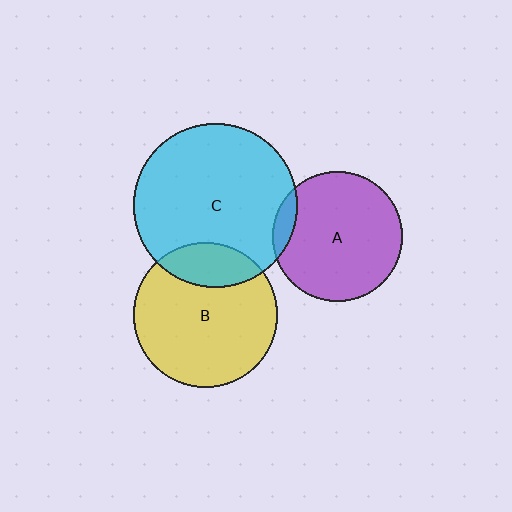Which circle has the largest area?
Circle C (cyan).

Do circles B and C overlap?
Yes.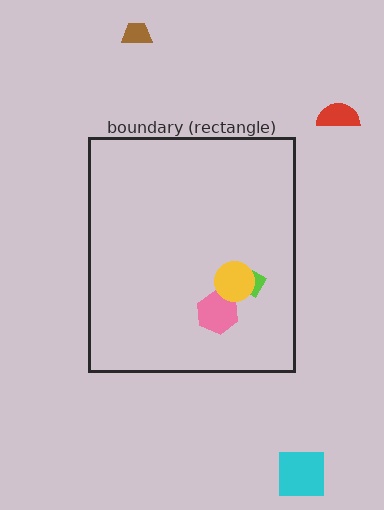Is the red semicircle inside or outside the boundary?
Outside.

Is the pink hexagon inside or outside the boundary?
Inside.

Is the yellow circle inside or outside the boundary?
Inside.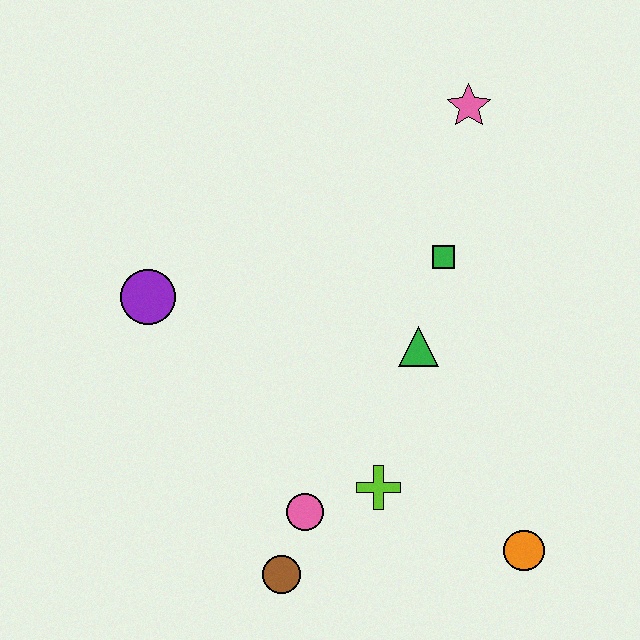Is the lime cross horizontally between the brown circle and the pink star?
Yes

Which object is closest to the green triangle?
The green square is closest to the green triangle.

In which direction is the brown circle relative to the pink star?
The brown circle is below the pink star.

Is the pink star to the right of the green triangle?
Yes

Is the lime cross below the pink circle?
No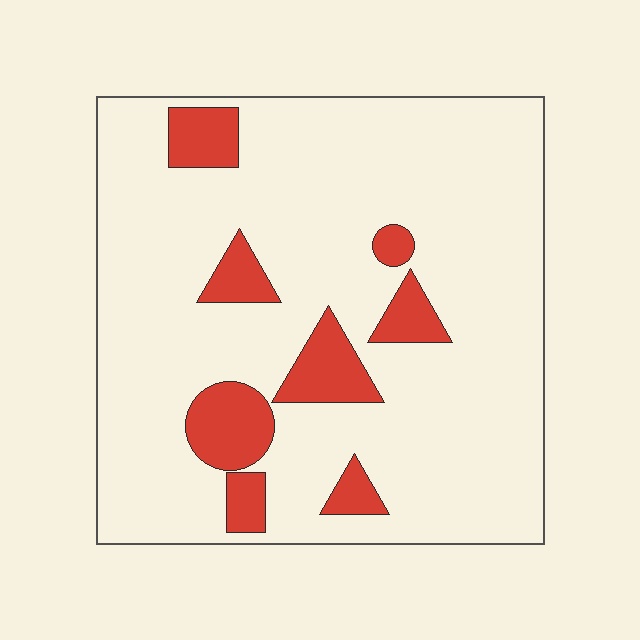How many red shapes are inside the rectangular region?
8.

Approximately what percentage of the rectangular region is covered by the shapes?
Approximately 15%.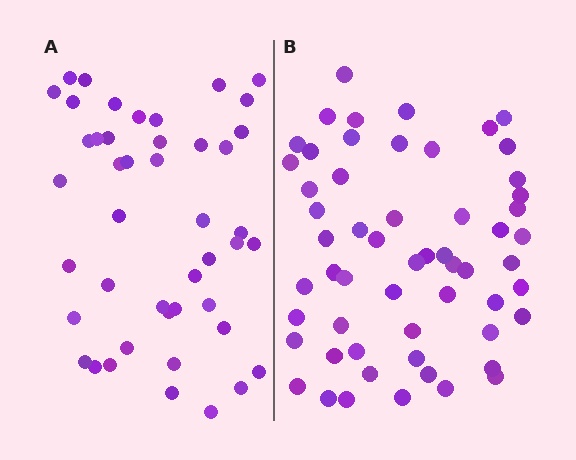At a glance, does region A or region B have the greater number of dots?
Region B (the right region) has more dots.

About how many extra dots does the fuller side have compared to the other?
Region B has roughly 12 or so more dots than region A.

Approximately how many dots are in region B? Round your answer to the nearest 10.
About 60 dots. (The exact count is 57, which rounds to 60.)